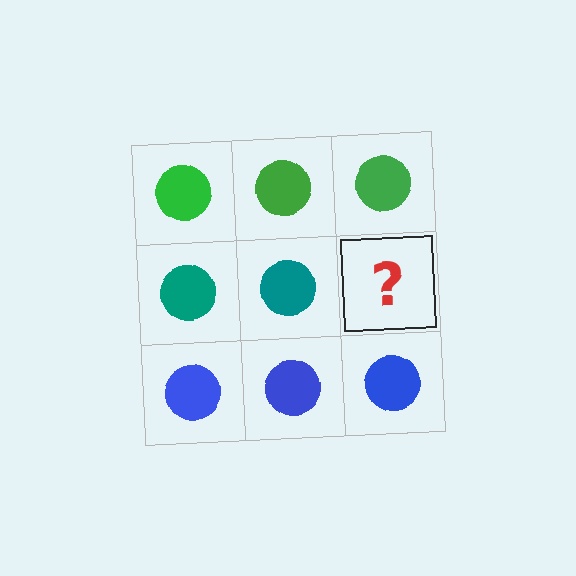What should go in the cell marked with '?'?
The missing cell should contain a teal circle.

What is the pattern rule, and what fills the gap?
The rule is that each row has a consistent color. The gap should be filled with a teal circle.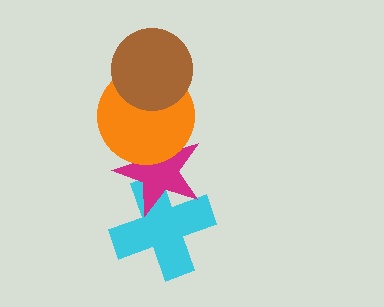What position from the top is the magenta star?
The magenta star is 3rd from the top.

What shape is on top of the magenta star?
The orange circle is on top of the magenta star.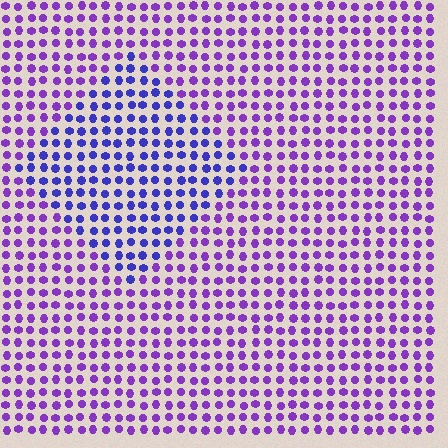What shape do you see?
I see a diamond.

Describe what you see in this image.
The image is filled with small purple elements in a uniform arrangement. A diamond-shaped region is visible where the elements are tinted to a slightly different hue, forming a subtle color boundary.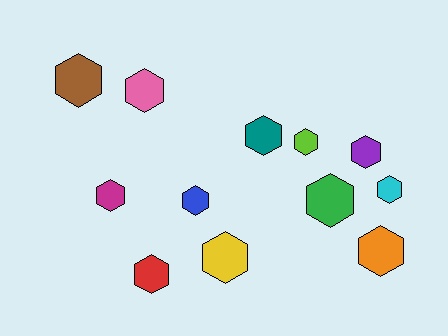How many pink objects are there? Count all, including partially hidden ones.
There is 1 pink object.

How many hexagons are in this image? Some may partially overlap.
There are 12 hexagons.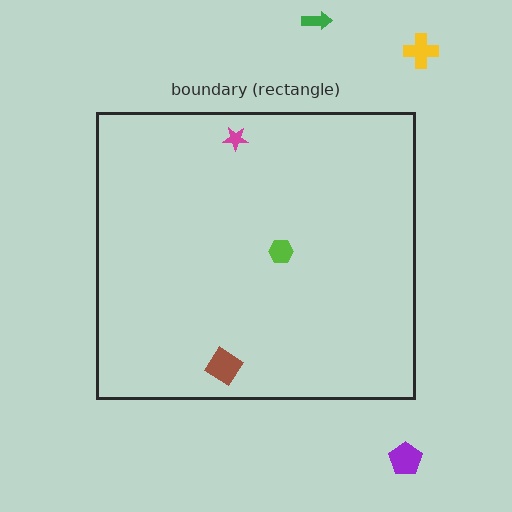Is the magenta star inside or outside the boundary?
Inside.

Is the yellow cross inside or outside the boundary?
Outside.